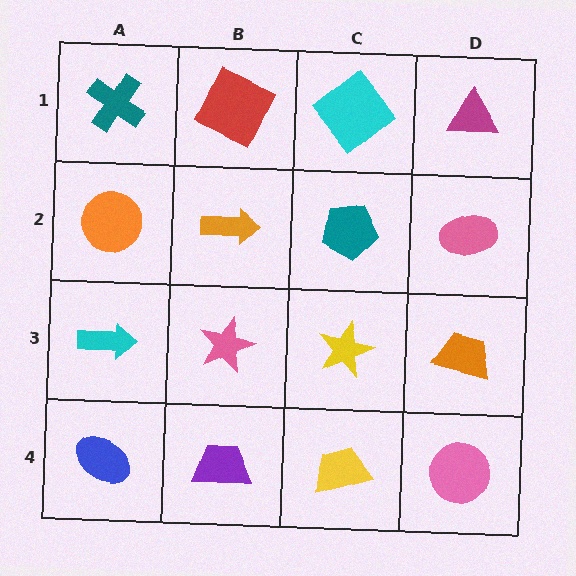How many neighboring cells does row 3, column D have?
3.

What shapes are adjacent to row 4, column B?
A pink star (row 3, column B), a blue ellipse (row 4, column A), a yellow trapezoid (row 4, column C).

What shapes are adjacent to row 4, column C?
A yellow star (row 3, column C), a purple trapezoid (row 4, column B), a pink circle (row 4, column D).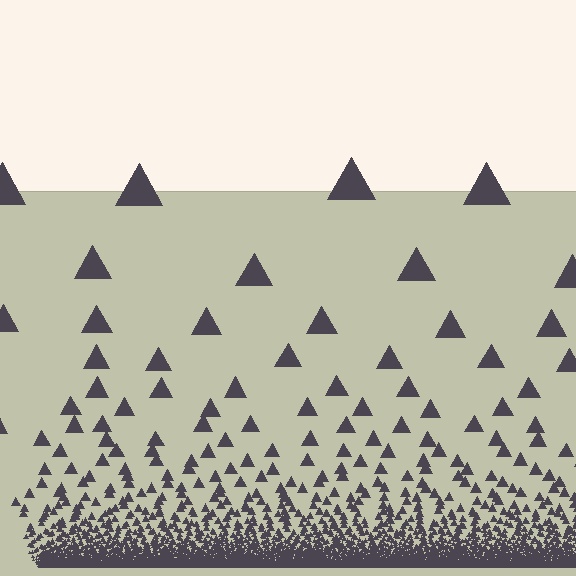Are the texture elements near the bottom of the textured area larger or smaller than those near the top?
Smaller. The gradient is inverted — elements near the bottom are smaller and denser.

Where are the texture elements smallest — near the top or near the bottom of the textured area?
Near the bottom.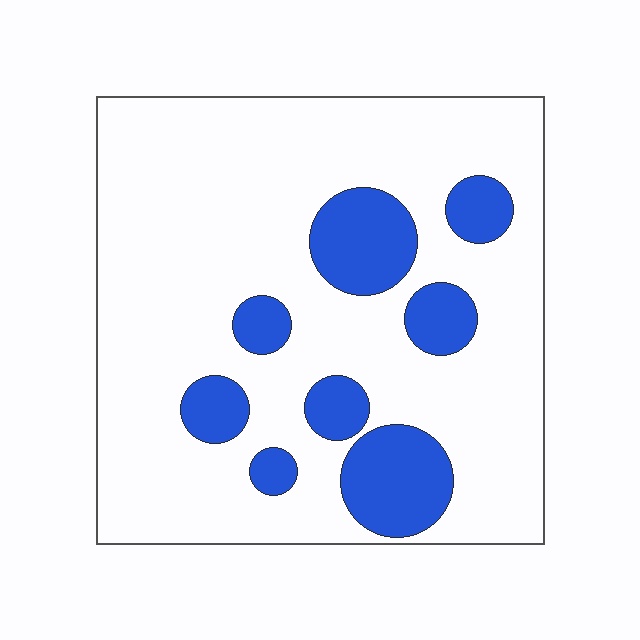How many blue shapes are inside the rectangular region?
8.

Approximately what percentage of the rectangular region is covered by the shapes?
Approximately 20%.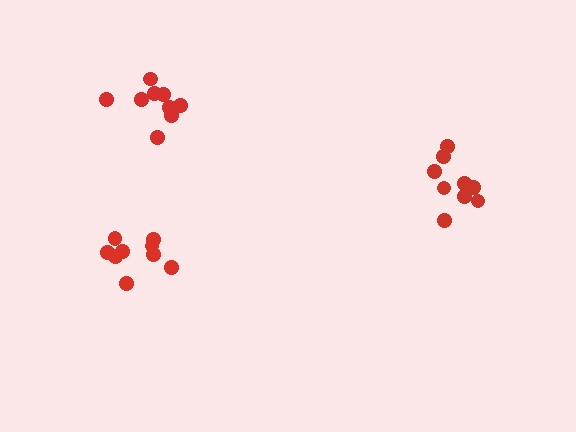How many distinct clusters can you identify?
There are 3 distinct clusters.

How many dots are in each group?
Group 1: 9 dots, Group 2: 9 dots, Group 3: 9 dots (27 total).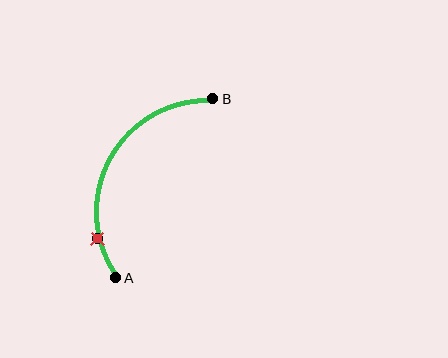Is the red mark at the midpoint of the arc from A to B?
No. The red mark lies on the arc but is closer to endpoint A. The arc midpoint would be at the point on the curve equidistant along the arc from both A and B.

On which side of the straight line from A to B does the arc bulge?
The arc bulges to the left of the straight line connecting A and B.